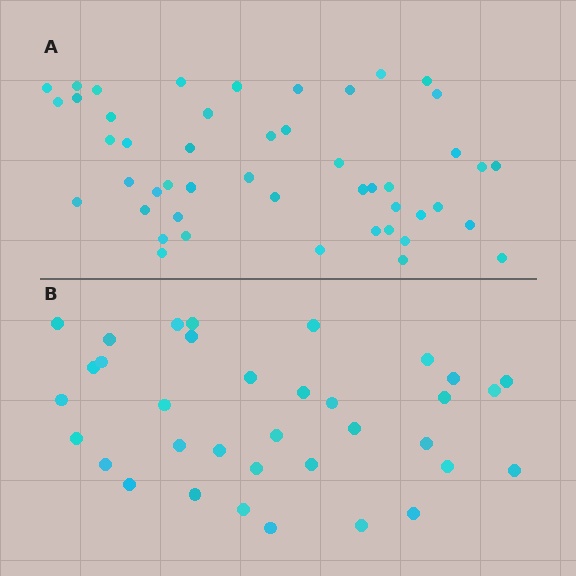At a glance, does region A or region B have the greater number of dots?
Region A (the top region) has more dots.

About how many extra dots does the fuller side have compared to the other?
Region A has approximately 15 more dots than region B.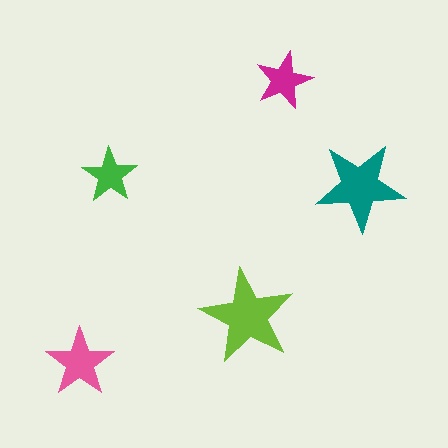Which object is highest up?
The magenta star is topmost.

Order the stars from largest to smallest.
the lime one, the teal one, the pink one, the magenta one, the green one.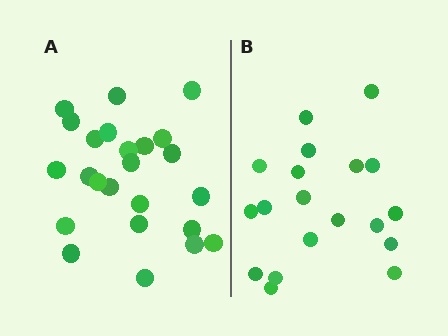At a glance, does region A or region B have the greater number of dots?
Region A (the left region) has more dots.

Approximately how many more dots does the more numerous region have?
Region A has about 5 more dots than region B.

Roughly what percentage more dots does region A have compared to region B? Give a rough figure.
About 25% more.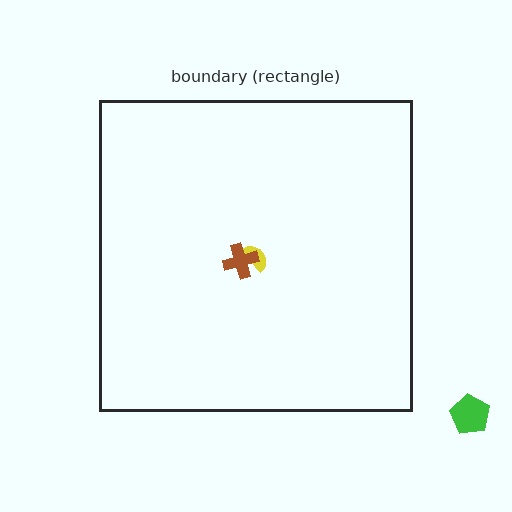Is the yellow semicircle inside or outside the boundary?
Inside.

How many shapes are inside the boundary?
2 inside, 1 outside.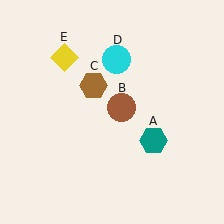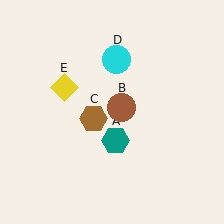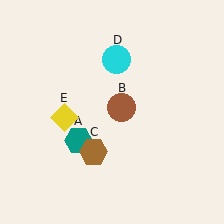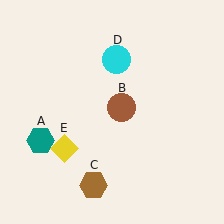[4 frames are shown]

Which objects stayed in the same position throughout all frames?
Brown circle (object B) and cyan circle (object D) remained stationary.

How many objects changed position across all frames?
3 objects changed position: teal hexagon (object A), brown hexagon (object C), yellow diamond (object E).